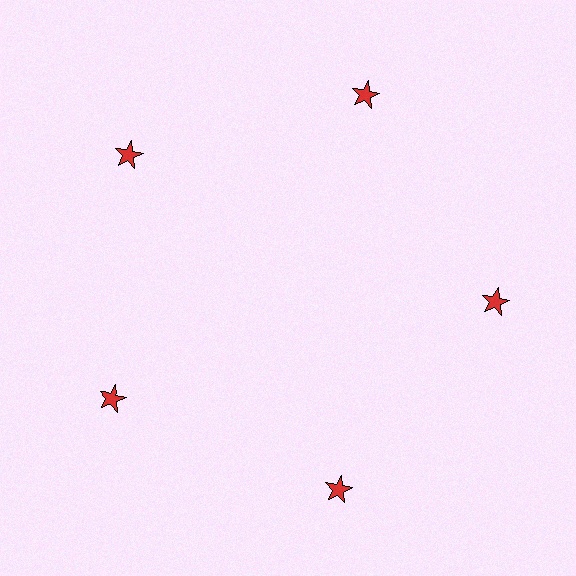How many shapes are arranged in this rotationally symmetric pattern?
There are 5 shapes, arranged in 5 groups of 1.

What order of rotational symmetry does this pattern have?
This pattern has 5-fold rotational symmetry.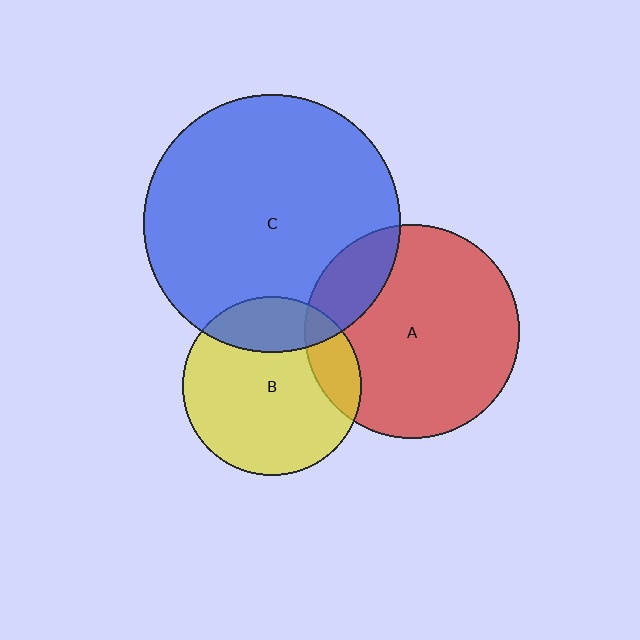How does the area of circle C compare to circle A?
Approximately 1.4 times.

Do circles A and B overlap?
Yes.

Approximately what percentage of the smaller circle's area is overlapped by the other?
Approximately 15%.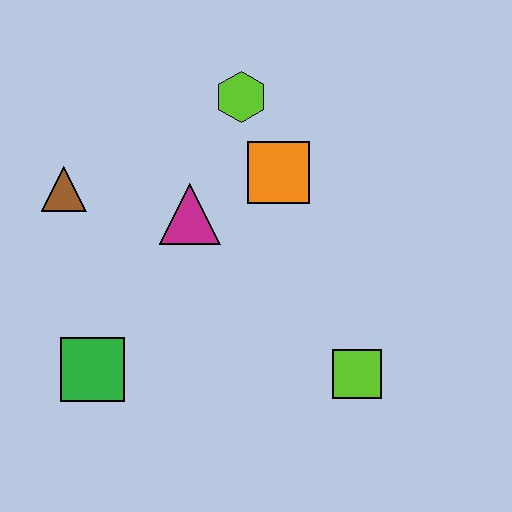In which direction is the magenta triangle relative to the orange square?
The magenta triangle is to the left of the orange square.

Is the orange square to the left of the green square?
No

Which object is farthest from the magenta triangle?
The lime square is farthest from the magenta triangle.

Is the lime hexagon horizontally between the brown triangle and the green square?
No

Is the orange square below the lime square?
No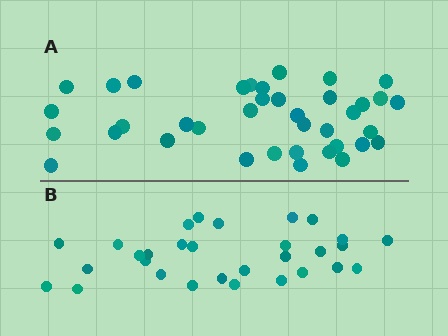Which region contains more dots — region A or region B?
Region A (the top region) has more dots.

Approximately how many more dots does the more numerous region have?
Region A has roughly 8 or so more dots than region B.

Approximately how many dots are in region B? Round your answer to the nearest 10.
About 30 dots.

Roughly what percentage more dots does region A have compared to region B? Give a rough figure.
About 25% more.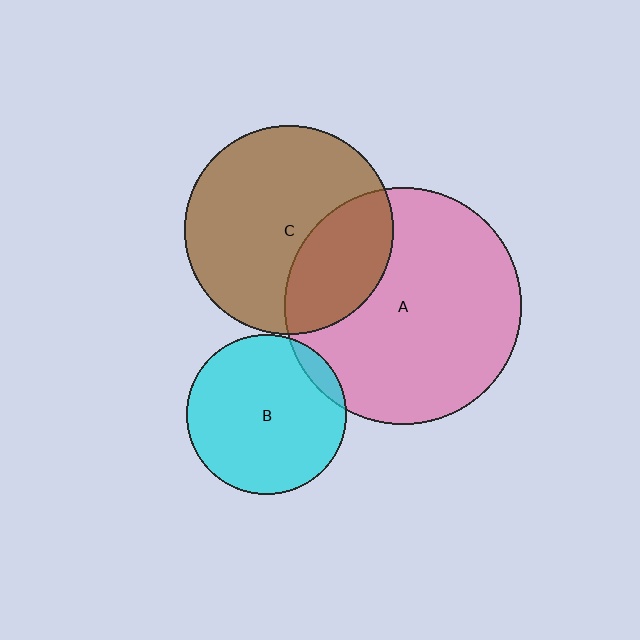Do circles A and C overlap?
Yes.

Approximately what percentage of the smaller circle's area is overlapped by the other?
Approximately 30%.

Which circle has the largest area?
Circle A (pink).